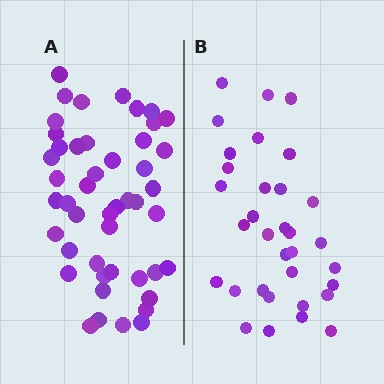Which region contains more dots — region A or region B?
Region A (the left region) has more dots.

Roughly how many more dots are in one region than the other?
Region A has approximately 15 more dots than region B.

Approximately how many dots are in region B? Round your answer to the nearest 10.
About 30 dots. (The exact count is 33, which rounds to 30.)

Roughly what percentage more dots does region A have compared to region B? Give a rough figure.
About 40% more.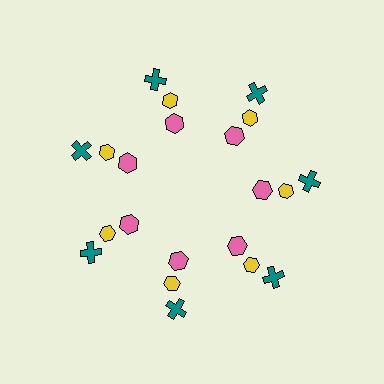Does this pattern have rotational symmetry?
Yes, this pattern has 7-fold rotational symmetry. It looks the same after rotating 51 degrees around the center.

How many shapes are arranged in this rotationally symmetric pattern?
There are 21 shapes, arranged in 7 groups of 3.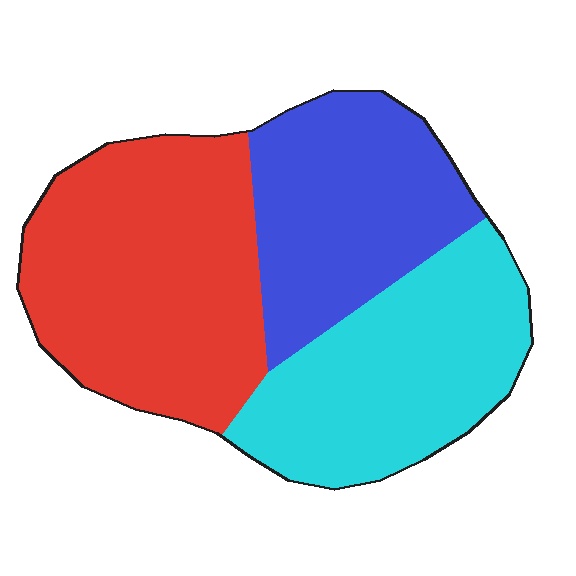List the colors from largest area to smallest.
From largest to smallest: red, cyan, blue.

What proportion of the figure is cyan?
Cyan takes up between a quarter and a half of the figure.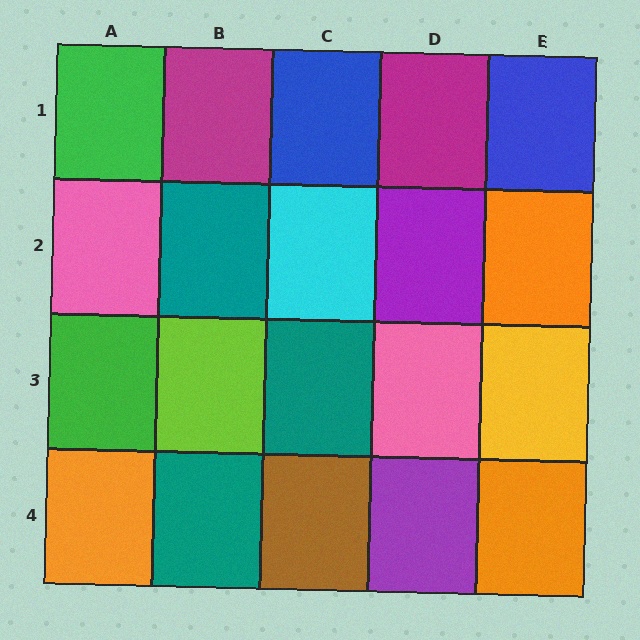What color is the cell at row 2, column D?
Purple.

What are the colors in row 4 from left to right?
Orange, teal, brown, purple, orange.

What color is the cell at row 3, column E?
Yellow.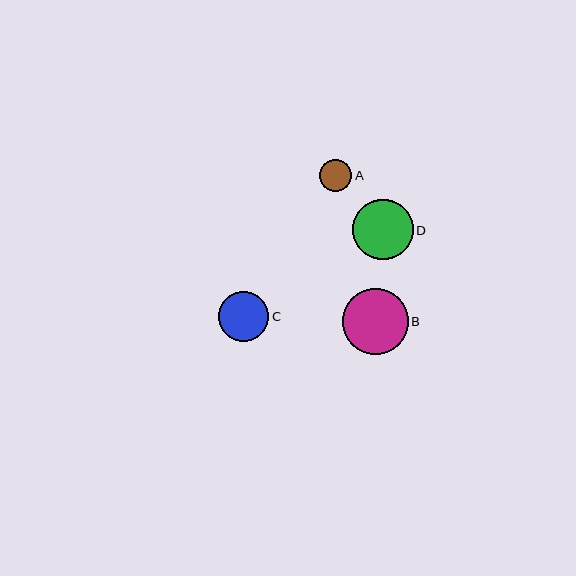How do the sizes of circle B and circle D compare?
Circle B and circle D are approximately the same size.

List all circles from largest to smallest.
From largest to smallest: B, D, C, A.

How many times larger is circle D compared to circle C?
Circle D is approximately 1.2 times the size of circle C.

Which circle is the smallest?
Circle A is the smallest with a size of approximately 32 pixels.